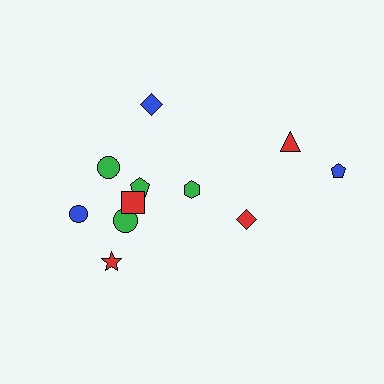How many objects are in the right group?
There are 3 objects.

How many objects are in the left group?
There are 8 objects.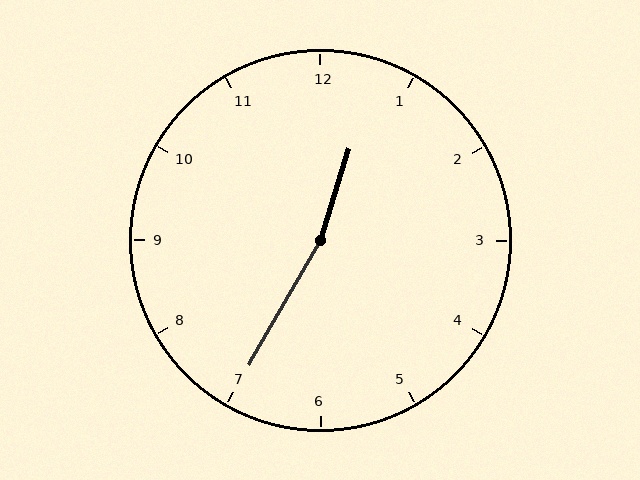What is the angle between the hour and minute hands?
Approximately 168 degrees.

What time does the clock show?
12:35.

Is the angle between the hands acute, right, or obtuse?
It is obtuse.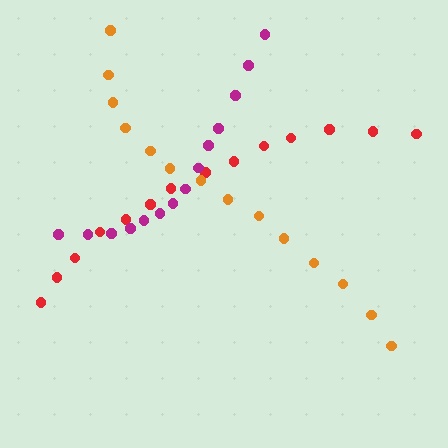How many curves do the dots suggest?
There are 3 distinct paths.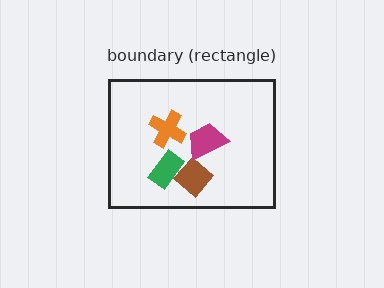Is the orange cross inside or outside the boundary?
Inside.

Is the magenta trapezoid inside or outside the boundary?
Inside.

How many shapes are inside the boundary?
4 inside, 0 outside.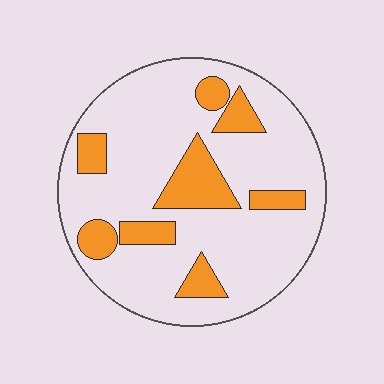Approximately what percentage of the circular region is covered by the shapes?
Approximately 20%.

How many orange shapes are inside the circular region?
8.